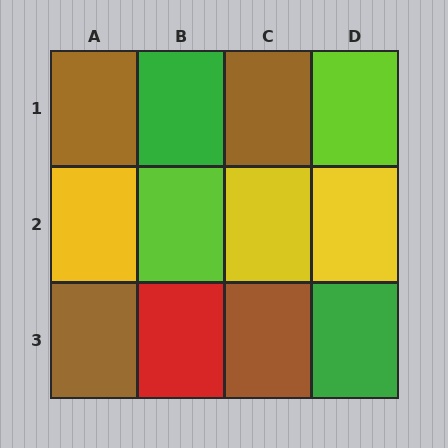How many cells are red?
1 cell is red.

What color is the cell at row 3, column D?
Green.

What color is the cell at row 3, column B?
Red.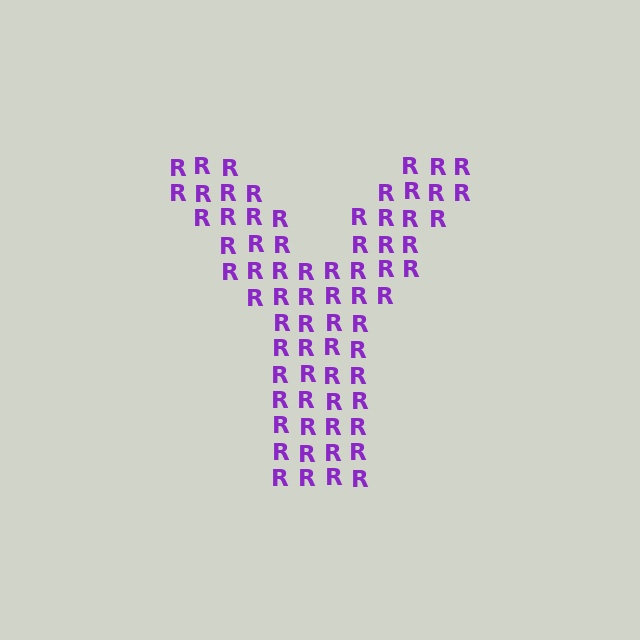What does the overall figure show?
The overall figure shows the letter Y.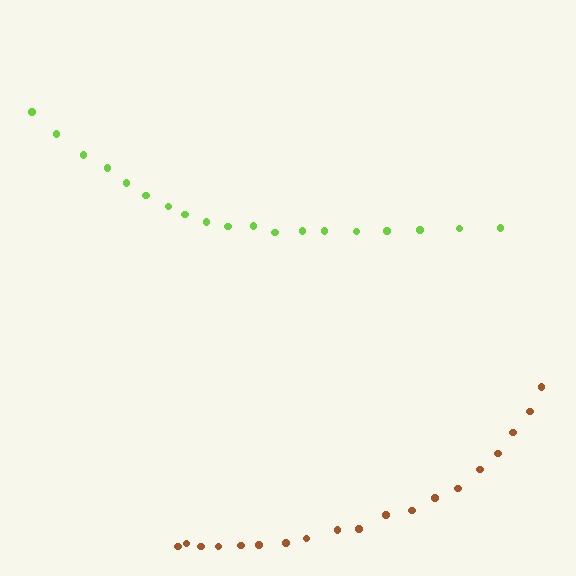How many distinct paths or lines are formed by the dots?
There are 2 distinct paths.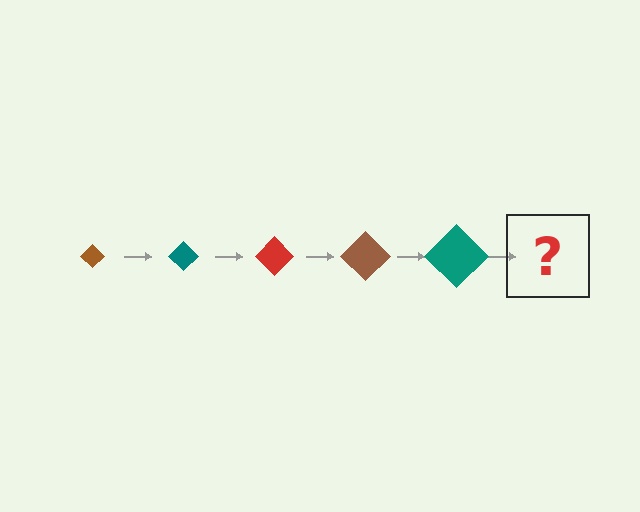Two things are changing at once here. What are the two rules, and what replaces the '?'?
The two rules are that the diamond grows larger each step and the color cycles through brown, teal, and red. The '?' should be a red diamond, larger than the previous one.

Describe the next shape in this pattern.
It should be a red diamond, larger than the previous one.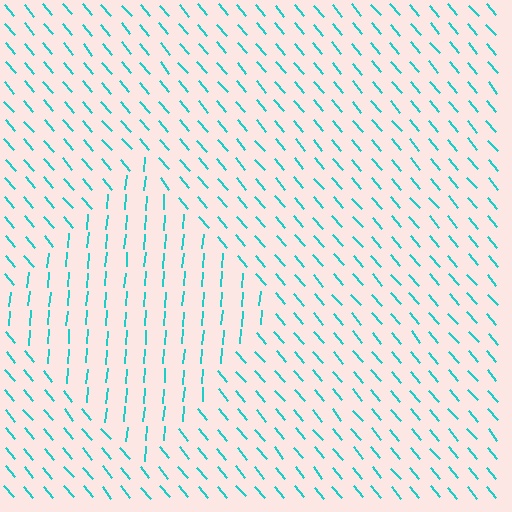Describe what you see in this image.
The image is filled with small cyan line segments. A diamond region in the image has lines oriented differently from the surrounding lines, creating a visible texture boundary.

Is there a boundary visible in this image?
Yes, there is a texture boundary formed by a change in line orientation.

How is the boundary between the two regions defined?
The boundary is defined purely by a change in line orientation (approximately 45 degrees difference). All lines are the same color and thickness.